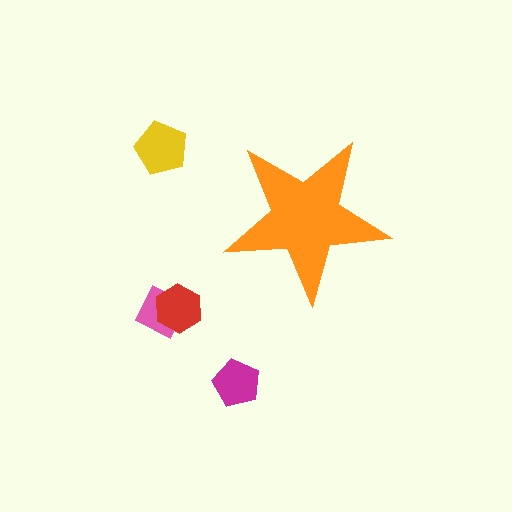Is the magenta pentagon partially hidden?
No, the magenta pentagon is fully visible.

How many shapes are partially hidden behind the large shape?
0 shapes are partially hidden.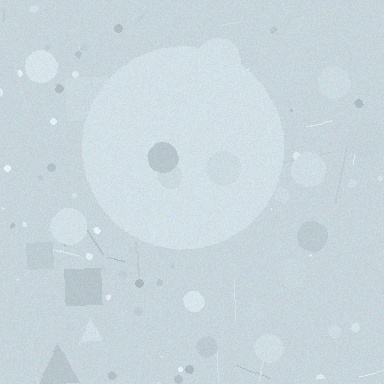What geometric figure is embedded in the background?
A circle is embedded in the background.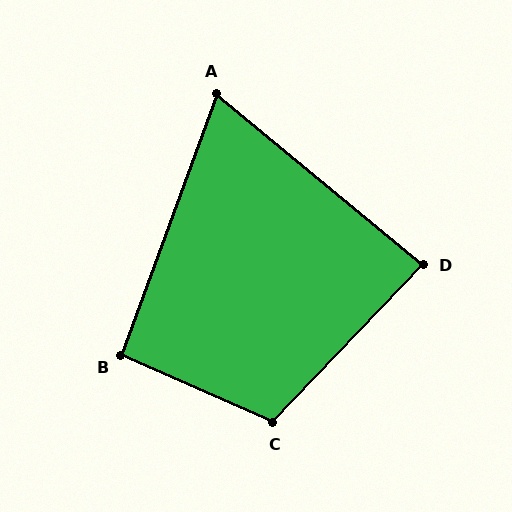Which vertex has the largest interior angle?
C, at approximately 110 degrees.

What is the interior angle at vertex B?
Approximately 94 degrees (approximately right).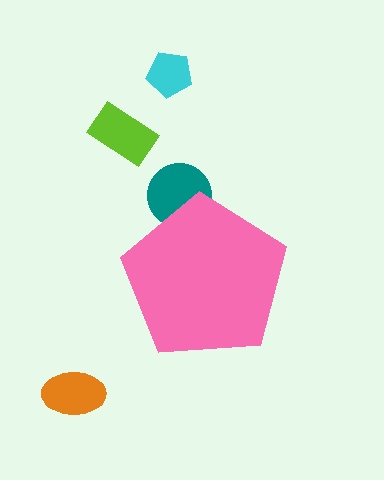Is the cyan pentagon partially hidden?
No, the cyan pentagon is fully visible.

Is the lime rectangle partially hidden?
No, the lime rectangle is fully visible.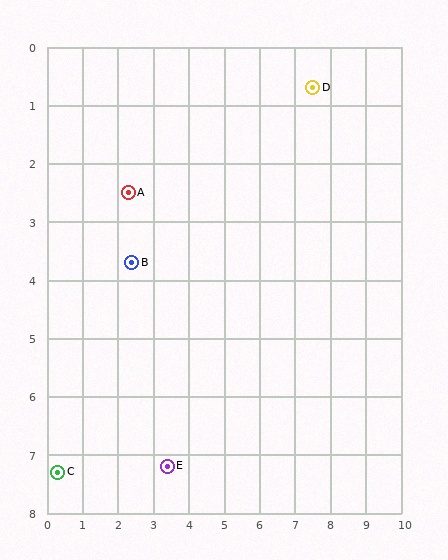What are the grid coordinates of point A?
Point A is at approximately (2.3, 2.5).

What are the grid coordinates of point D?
Point D is at approximately (7.5, 0.7).